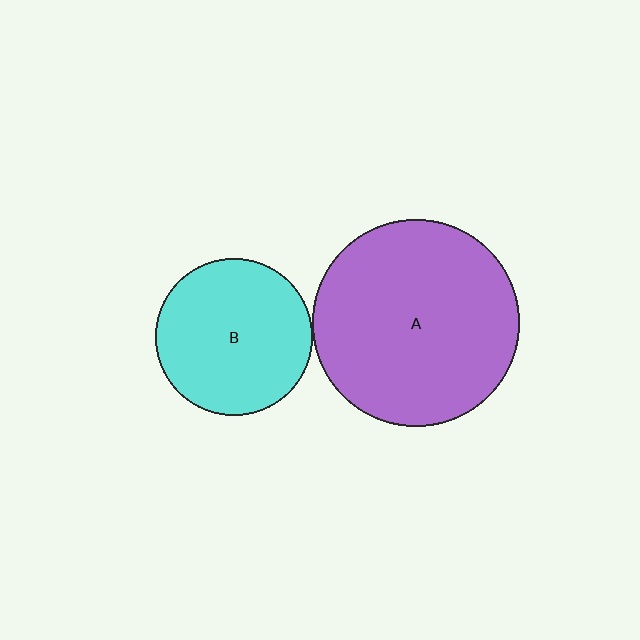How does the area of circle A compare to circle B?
Approximately 1.7 times.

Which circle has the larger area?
Circle A (purple).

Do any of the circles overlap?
No, none of the circles overlap.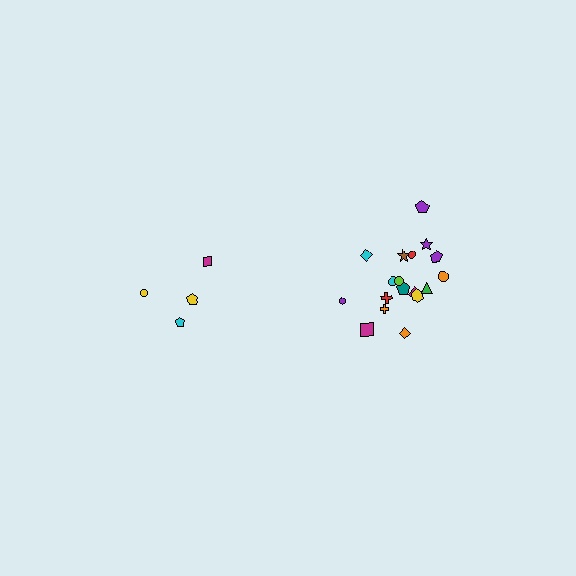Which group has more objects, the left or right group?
The right group.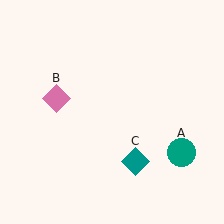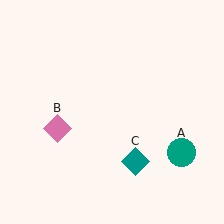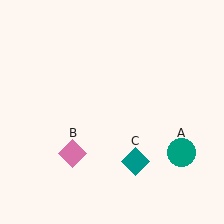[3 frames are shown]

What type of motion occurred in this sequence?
The pink diamond (object B) rotated counterclockwise around the center of the scene.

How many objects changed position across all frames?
1 object changed position: pink diamond (object B).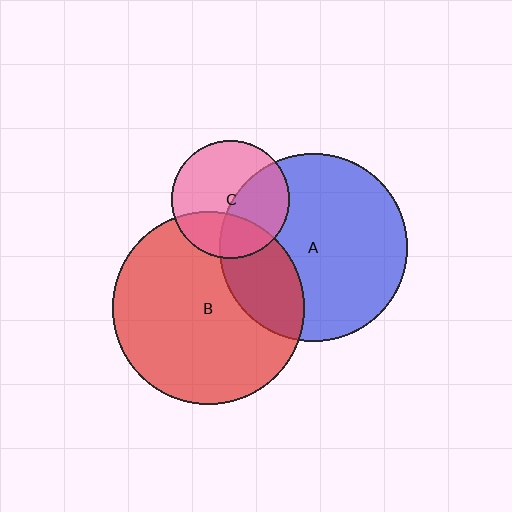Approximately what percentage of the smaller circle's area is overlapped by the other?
Approximately 40%.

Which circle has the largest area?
Circle B (red).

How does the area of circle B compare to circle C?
Approximately 2.7 times.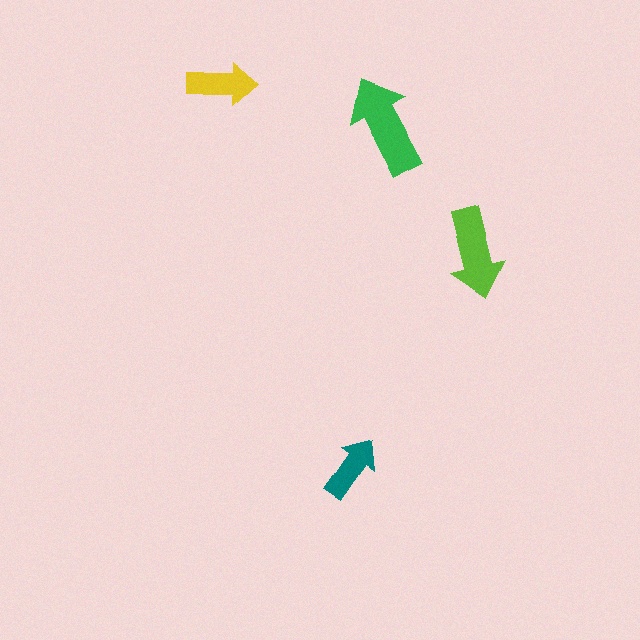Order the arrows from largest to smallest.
the green one, the lime one, the yellow one, the teal one.